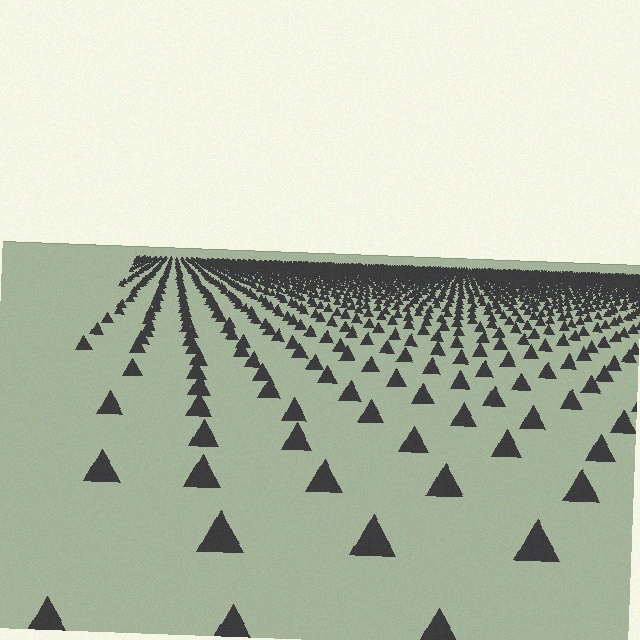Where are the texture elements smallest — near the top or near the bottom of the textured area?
Near the top.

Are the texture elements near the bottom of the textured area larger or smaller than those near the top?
Larger. Near the bottom, elements are closer to the viewer and appear at a bigger on-screen size.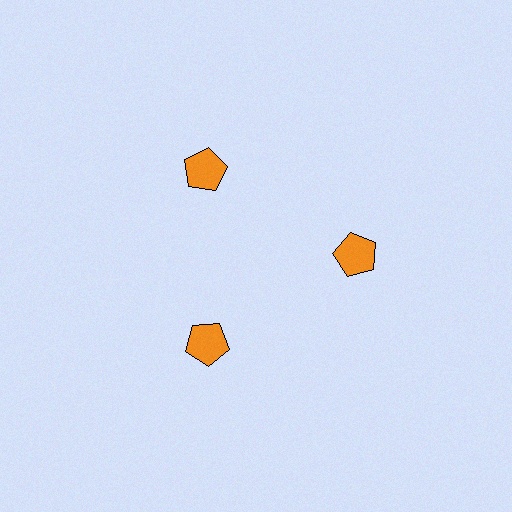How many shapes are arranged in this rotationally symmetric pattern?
There are 3 shapes, arranged in 3 groups of 1.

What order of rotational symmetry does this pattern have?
This pattern has 3-fold rotational symmetry.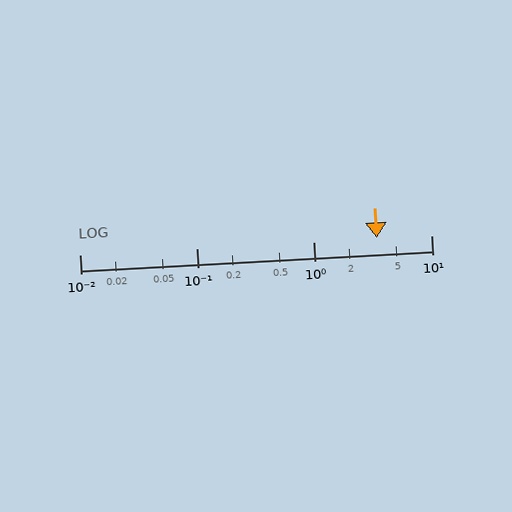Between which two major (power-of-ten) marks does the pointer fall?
The pointer is between 1 and 10.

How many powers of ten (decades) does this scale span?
The scale spans 3 decades, from 0.01 to 10.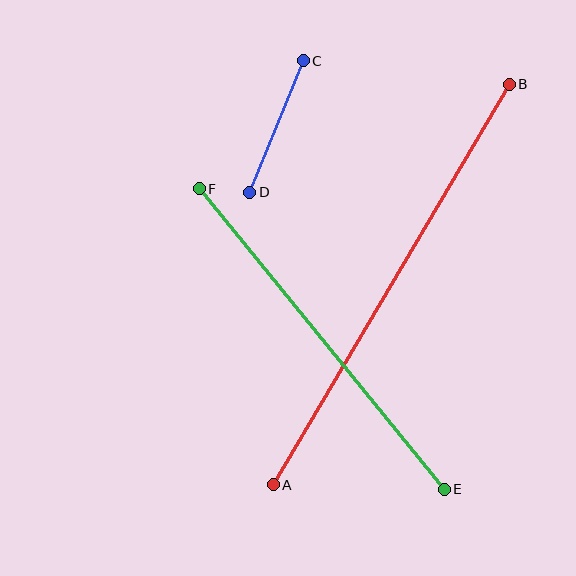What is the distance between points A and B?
The distance is approximately 465 pixels.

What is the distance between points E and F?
The distance is approximately 388 pixels.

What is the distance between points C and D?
The distance is approximately 142 pixels.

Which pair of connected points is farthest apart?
Points A and B are farthest apart.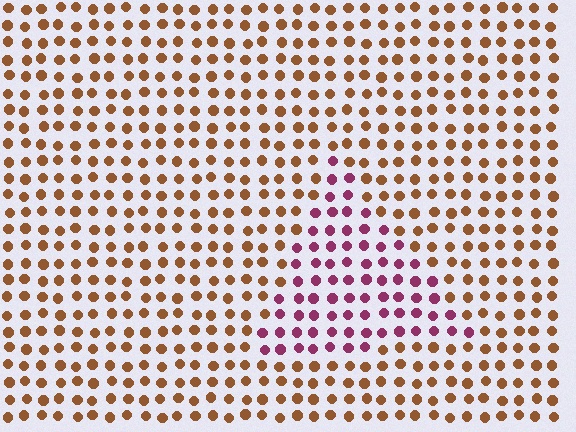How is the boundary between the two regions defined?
The boundary is defined purely by a slight shift in hue (about 60 degrees). Spacing, size, and orientation are identical on both sides.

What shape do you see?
I see a triangle.